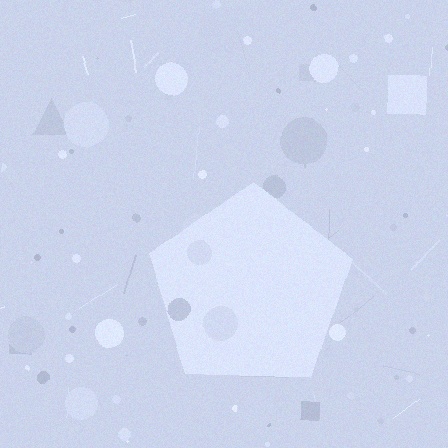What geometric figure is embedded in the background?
A pentagon is embedded in the background.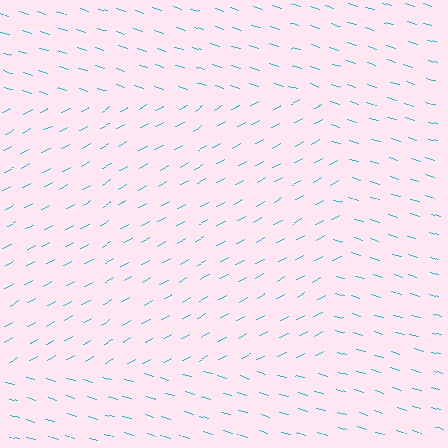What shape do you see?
I see a rectangle.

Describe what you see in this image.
The image is filled with small cyan line segments. A rectangle region in the image has lines oriented differently from the surrounding lines, creating a visible texture boundary.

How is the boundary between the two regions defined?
The boundary is defined purely by a change in line orientation (approximately 45 degrees difference). All lines are the same color and thickness.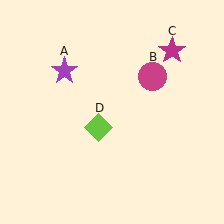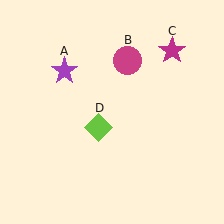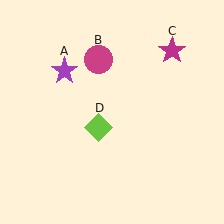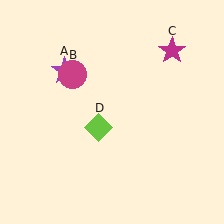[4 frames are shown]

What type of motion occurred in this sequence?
The magenta circle (object B) rotated counterclockwise around the center of the scene.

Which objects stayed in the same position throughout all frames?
Purple star (object A) and magenta star (object C) and lime diamond (object D) remained stationary.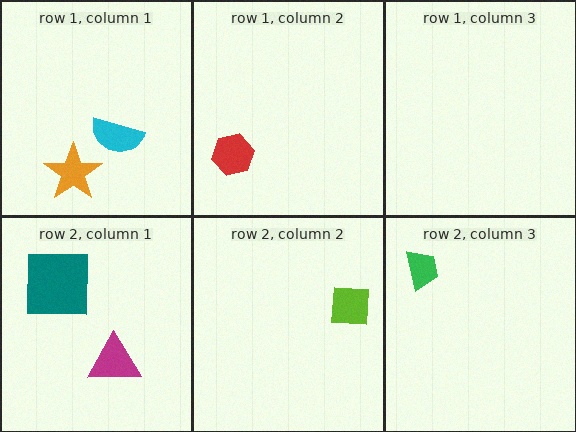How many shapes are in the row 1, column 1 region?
2.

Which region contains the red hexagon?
The row 1, column 2 region.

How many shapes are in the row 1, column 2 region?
1.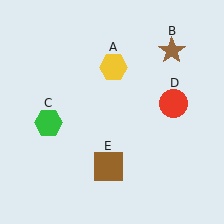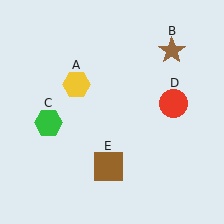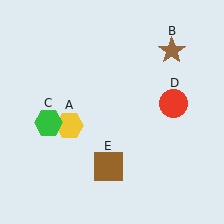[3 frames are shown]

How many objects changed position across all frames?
1 object changed position: yellow hexagon (object A).